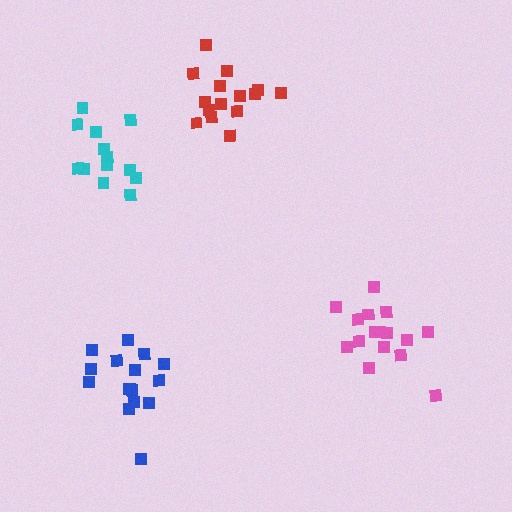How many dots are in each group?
Group 1: 15 dots, Group 2: 16 dots, Group 3: 13 dots, Group 4: 16 dots (60 total).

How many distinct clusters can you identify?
There are 4 distinct clusters.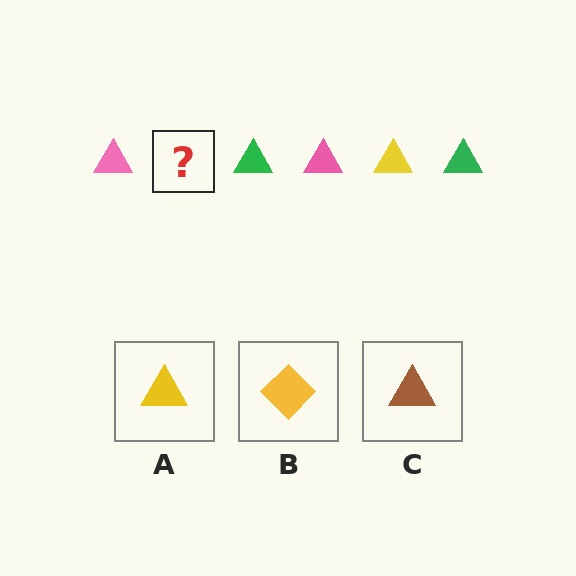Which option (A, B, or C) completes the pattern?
A.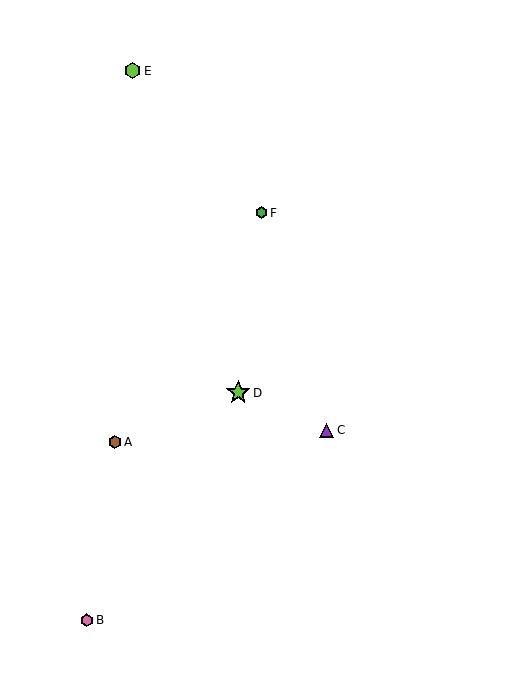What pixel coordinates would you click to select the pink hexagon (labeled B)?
Click at (87, 620) to select the pink hexagon B.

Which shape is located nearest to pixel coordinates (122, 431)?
The brown hexagon (labeled A) at (115, 442) is nearest to that location.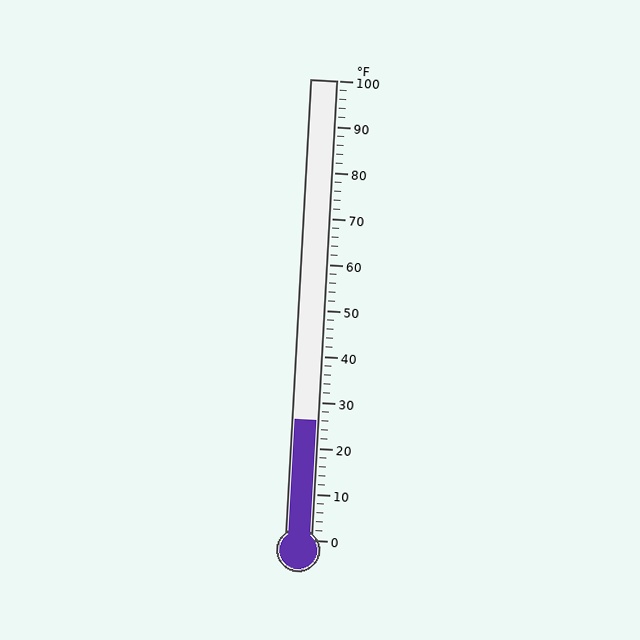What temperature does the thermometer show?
The thermometer shows approximately 26°F.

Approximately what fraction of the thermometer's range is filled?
The thermometer is filled to approximately 25% of its range.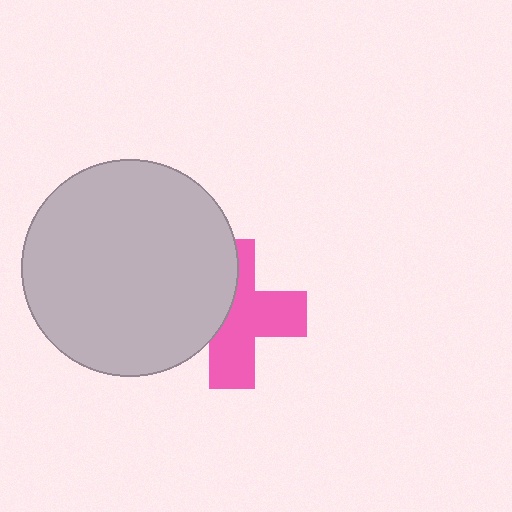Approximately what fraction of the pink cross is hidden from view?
Roughly 41% of the pink cross is hidden behind the light gray circle.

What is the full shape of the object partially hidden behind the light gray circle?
The partially hidden object is a pink cross.